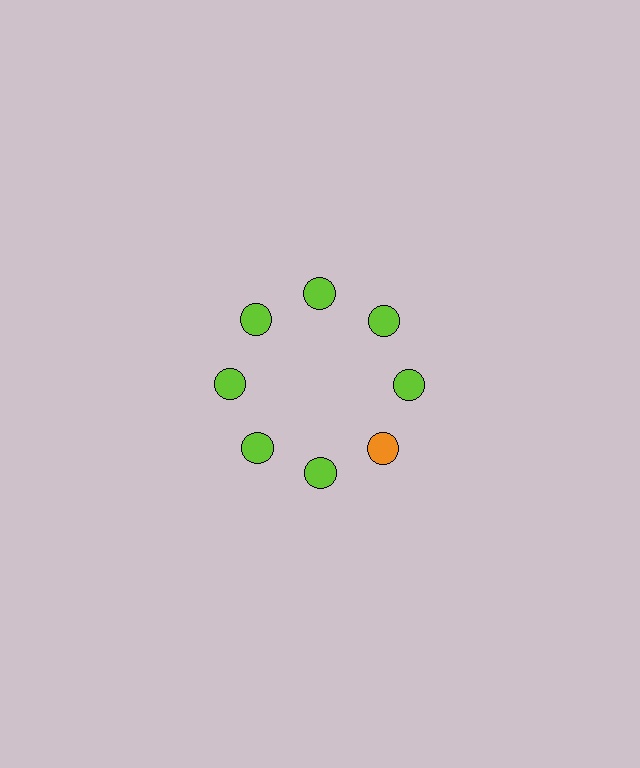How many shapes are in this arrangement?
There are 8 shapes arranged in a ring pattern.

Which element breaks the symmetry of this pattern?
The orange circle at roughly the 4 o'clock position breaks the symmetry. All other shapes are lime circles.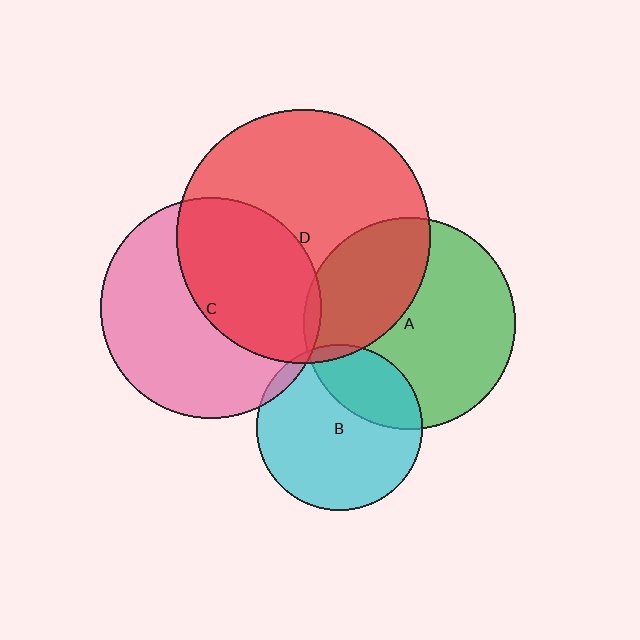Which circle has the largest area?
Circle D (red).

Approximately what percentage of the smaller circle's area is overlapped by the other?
Approximately 30%.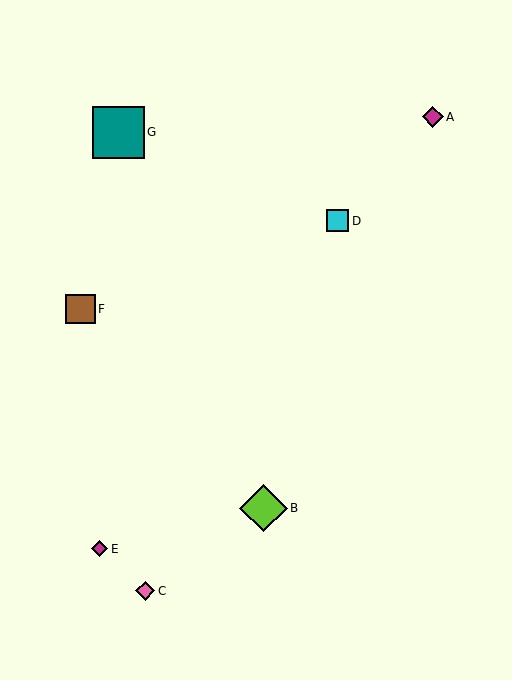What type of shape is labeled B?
Shape B is a lime diamond.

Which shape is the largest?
The teal square (labeled G) is the largest.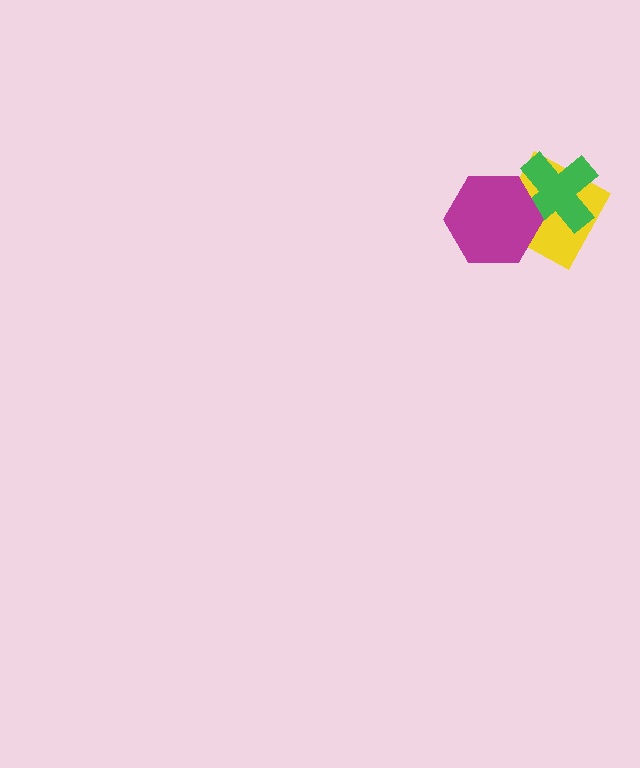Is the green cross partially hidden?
Yes, it is partially covered by another shape.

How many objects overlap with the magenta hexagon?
2 objects overlap with the magenta hexagon.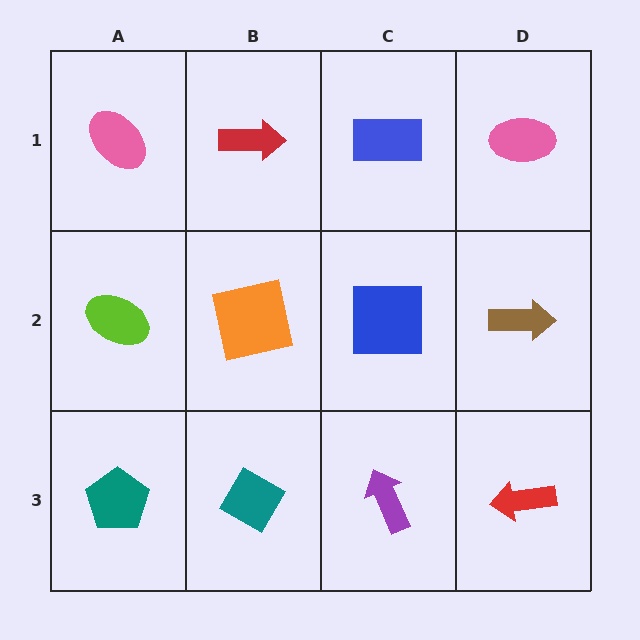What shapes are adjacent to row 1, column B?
An orange square (row 2, column B), a pink ellipse (row 1, column A), a blue rectangle (row 1, column C).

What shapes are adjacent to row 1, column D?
A brown arrow (row 2, column D), a blue rectangle (row 1, column C).